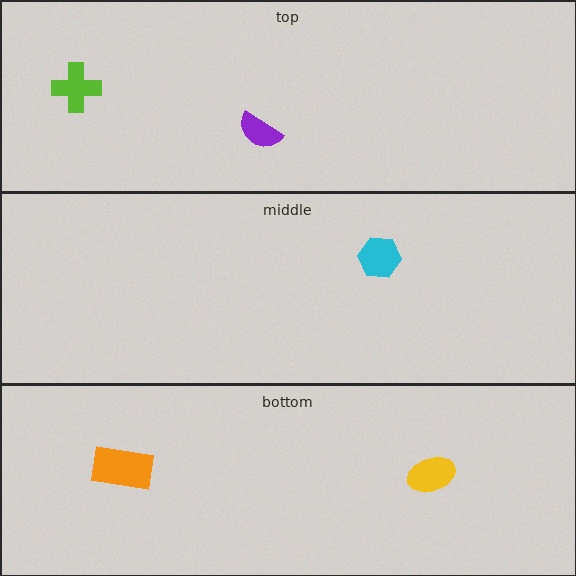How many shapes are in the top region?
2.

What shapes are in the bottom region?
The yellow ellipse, the orange rectangle.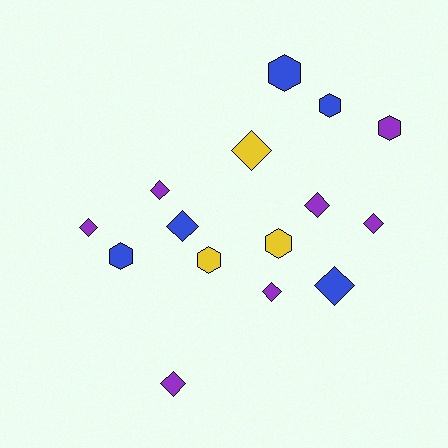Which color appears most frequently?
Purple, with 7 objects.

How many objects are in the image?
There are 15 objects.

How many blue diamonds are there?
There are 2 blue diamonds.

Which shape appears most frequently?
Diamond, with 9 objects.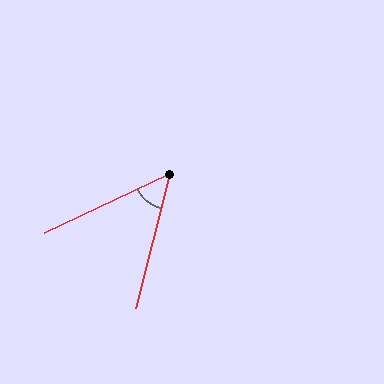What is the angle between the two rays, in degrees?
Approximately 50 degrees.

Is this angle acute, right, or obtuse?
It is acute.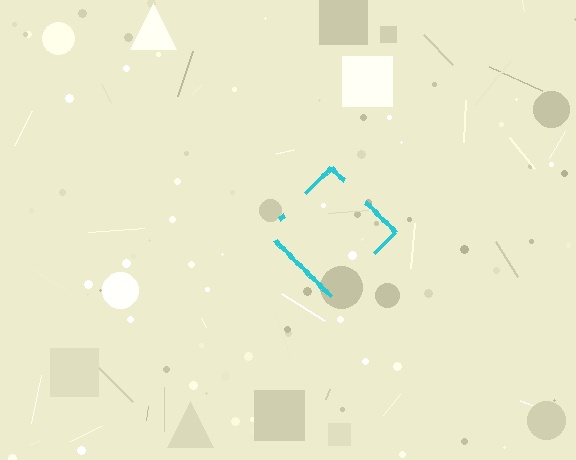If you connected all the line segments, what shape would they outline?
They would outline a diamond.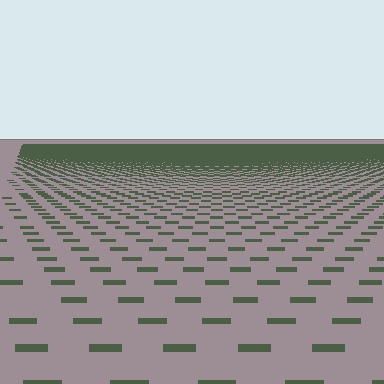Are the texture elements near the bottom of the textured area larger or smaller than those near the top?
Larger. Near the bottom, elements are closer to the viewer and appear at a bigger on-screen size.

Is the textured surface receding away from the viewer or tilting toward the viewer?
The surface is receding away from the viewer. Texture elements get smaller and denser toward the top.